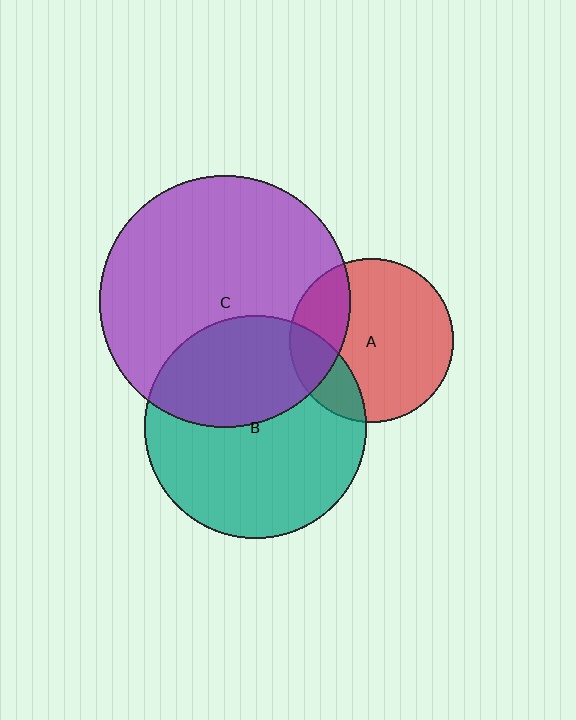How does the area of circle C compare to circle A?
Approximately 2.4 times.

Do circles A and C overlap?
Yes.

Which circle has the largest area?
Circle C (purple).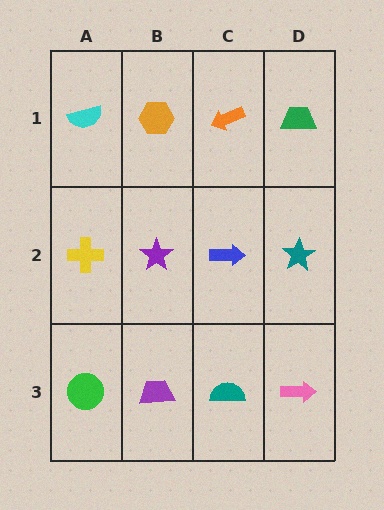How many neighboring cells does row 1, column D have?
2.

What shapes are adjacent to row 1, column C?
A blue arrow (row 2, column C), an orange hexagon (row 1, column B), a green trapezoid (row 1, column D).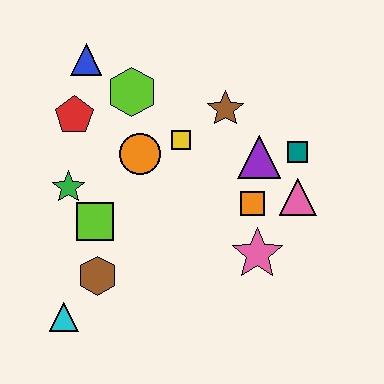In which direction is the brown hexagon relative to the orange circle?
The brown hexagon is below the orange circle.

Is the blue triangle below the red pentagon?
No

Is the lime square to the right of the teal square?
No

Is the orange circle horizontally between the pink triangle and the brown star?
No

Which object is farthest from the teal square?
The cyan triangle is farthest from the teal square.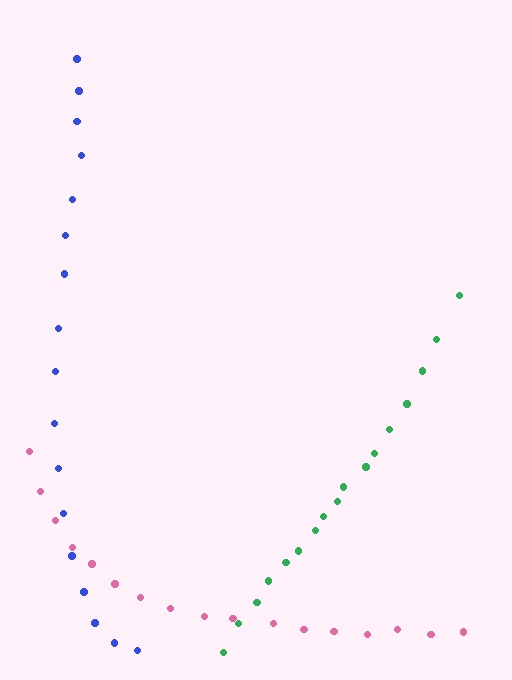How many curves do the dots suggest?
There are 3 distinct paths.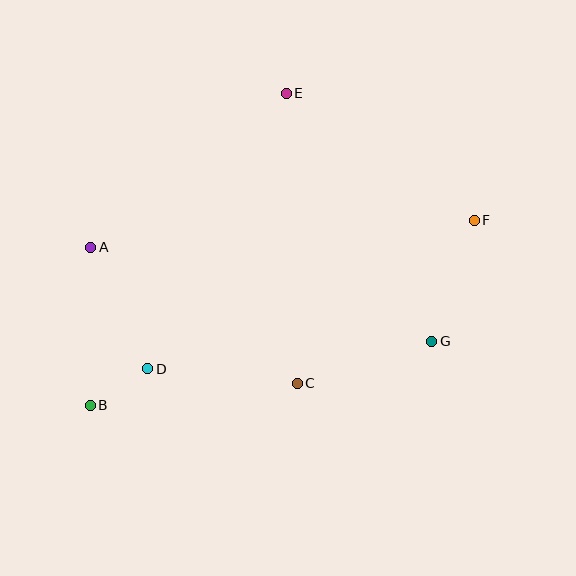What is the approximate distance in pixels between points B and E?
The distance between B and E is approximately 369 pixels.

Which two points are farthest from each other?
Points B and F are farthest from each other.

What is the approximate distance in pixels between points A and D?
The distance between A and D is approximately 134 pixels.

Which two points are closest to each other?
Points B and D are closest to each other.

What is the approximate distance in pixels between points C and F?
The distance between C and F is approximately 240 pixels.